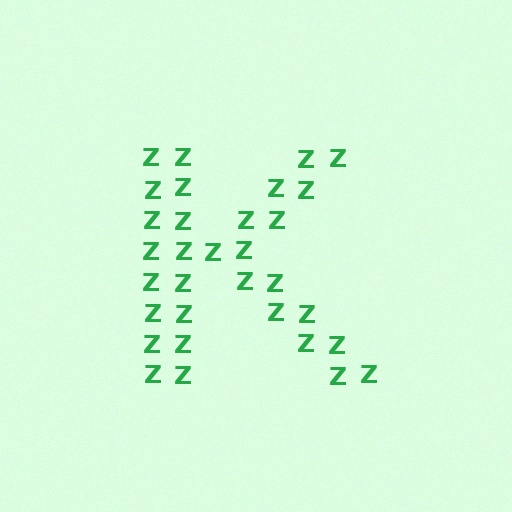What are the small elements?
The small elements are letter Z's.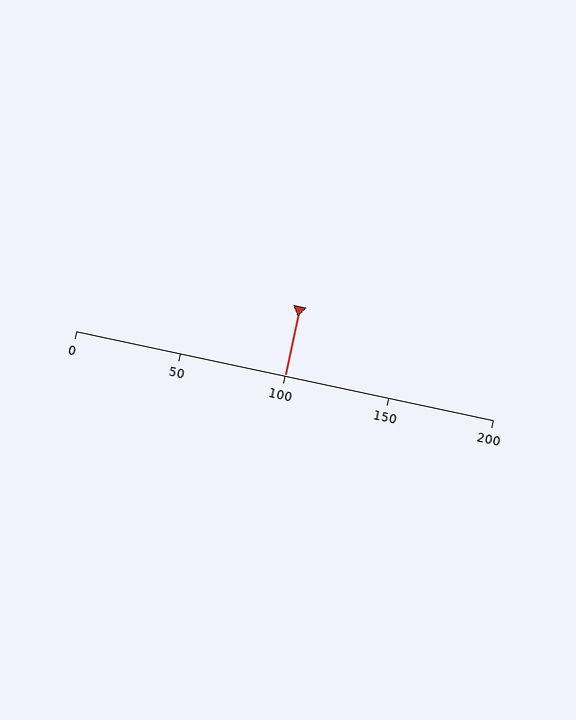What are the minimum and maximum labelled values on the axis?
The axis runs from 0 to 200.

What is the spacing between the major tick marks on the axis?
The major ticks are spaced 50 apart.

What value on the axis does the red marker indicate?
The marker indicates approximately 100.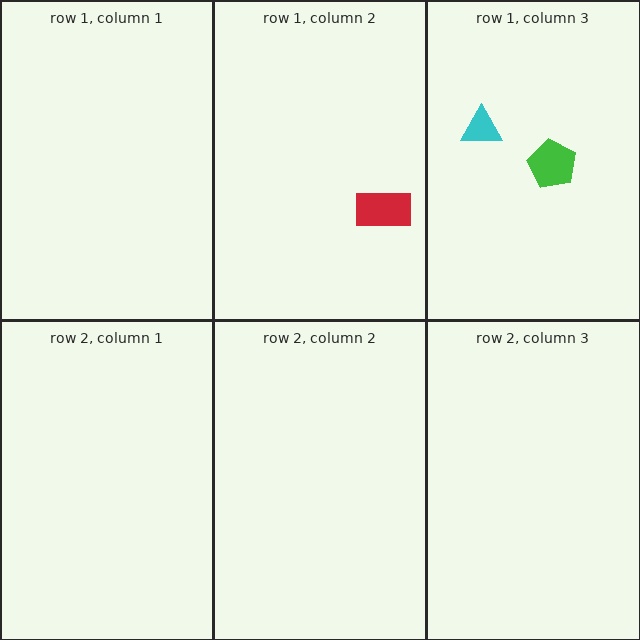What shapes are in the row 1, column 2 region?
The red rectangle.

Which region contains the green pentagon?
The row 1, column 3 region.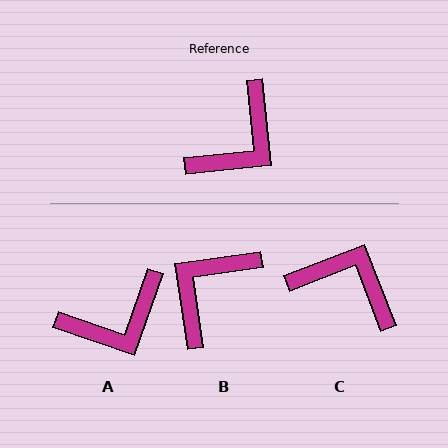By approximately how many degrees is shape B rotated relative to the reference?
Approximately 178 degrees clockwise.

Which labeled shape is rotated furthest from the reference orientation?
B, about 178 degrees away.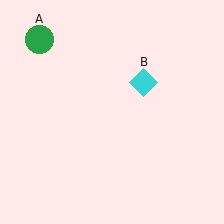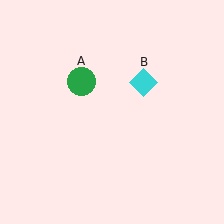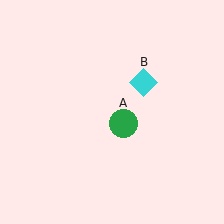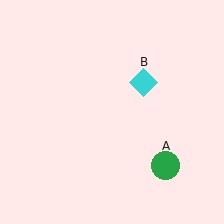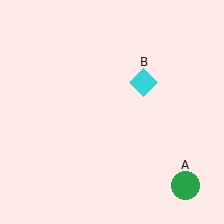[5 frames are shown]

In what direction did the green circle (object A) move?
The green circle (object A) moved down and to the right.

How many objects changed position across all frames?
1 object changed position: green circle (object A).